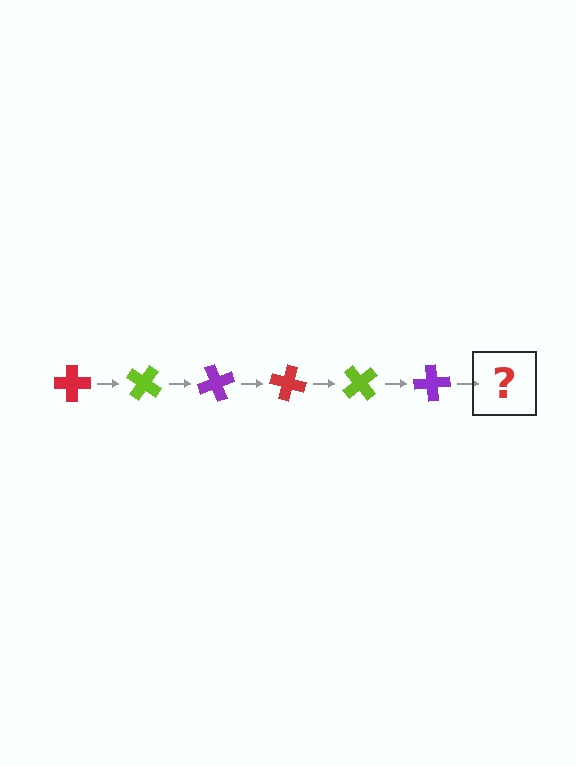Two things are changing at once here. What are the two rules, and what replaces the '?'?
The two rules are that it rotates 35 degrees each step and the color cycles through red, lime, and purple. The '?' should be a red cross, rotated 210 degrees from the start.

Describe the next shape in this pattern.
It should be a red cross, rotated 210 degrees from the start.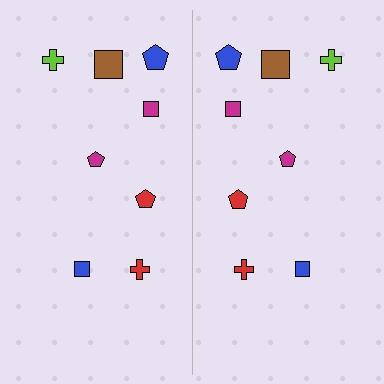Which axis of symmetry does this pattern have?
The pattern has a vertical axis of symmetry running through the center of the image.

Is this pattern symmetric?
Yes, this pattern has bilateral (reflection) symmetry.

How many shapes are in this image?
There are 16 shapes in this image.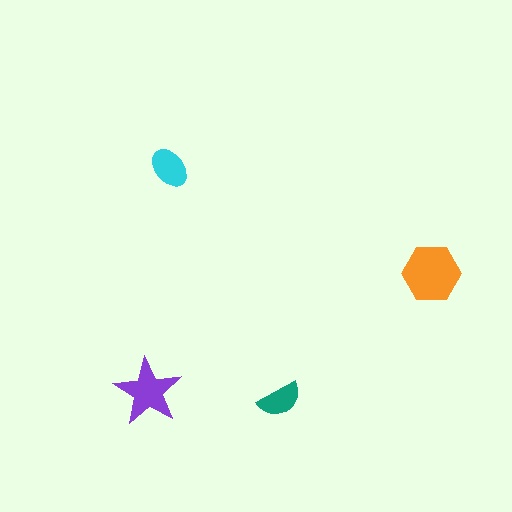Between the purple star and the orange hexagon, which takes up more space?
The orange hexagon.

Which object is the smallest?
The teal semicircle.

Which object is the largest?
The orange hexagon.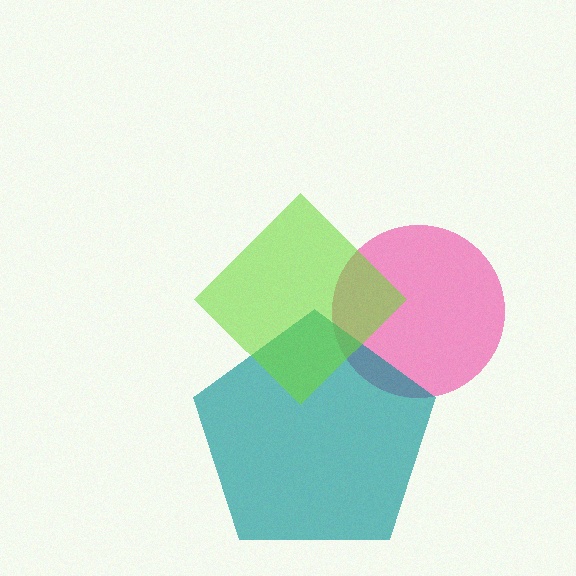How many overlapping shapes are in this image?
There are 3 overlapping shapes in the image.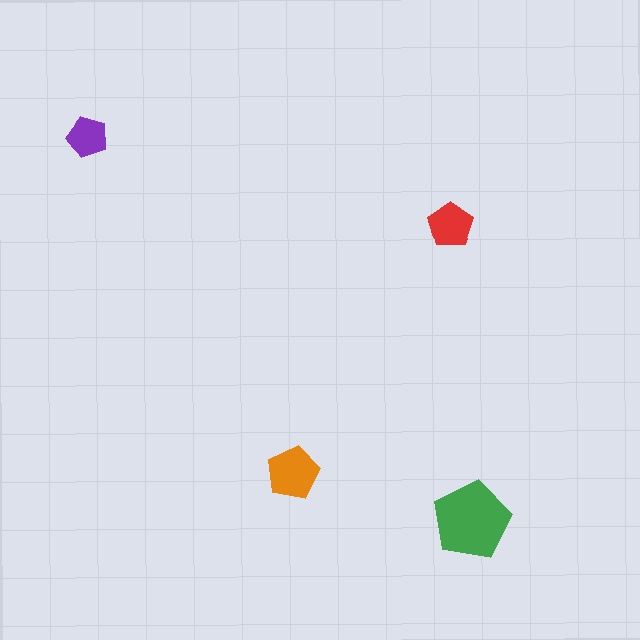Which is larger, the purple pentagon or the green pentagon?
The green one.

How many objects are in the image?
There are 4 objects in the image.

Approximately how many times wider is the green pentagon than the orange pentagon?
About 1.5 times wider.